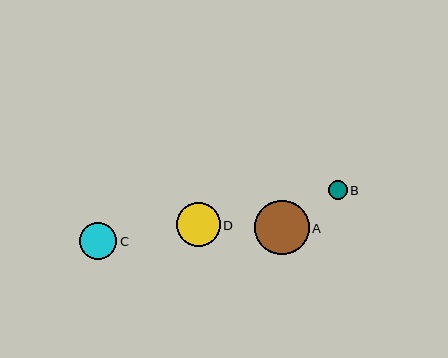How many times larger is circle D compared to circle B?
Circle D is approximately 2.4 times the size of circle B.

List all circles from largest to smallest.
From largest to smallest: A, D, C, B.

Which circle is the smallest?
Circle B is the smallest with a size of approximately 19 pixels.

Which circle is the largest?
Circle A is the largest with a size of approximately 54 pixels.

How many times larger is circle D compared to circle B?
Circle D is approximately 2.4 times the size of circle B.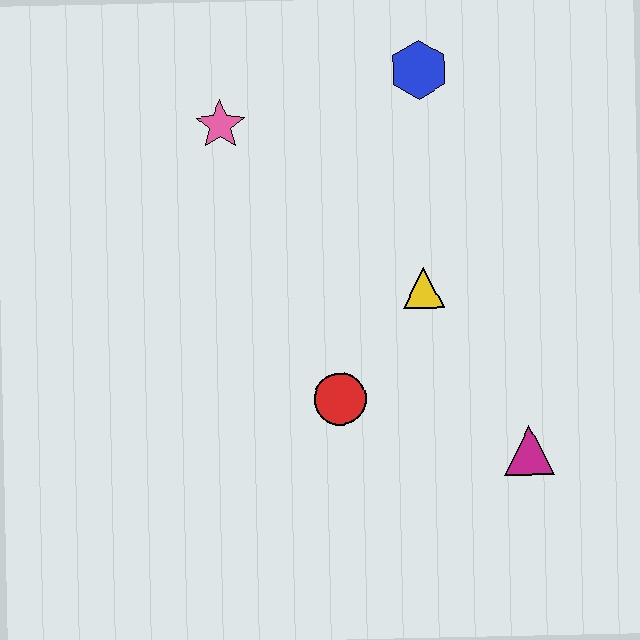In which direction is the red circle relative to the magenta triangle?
The red circle is to the left of the magenta triangle.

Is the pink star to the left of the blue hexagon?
Yes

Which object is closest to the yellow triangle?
The red circle is closest to the yellow triangle.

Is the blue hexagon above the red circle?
Yes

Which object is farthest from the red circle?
The blue hexagon is farthest from the red circle.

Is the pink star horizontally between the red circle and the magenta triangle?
No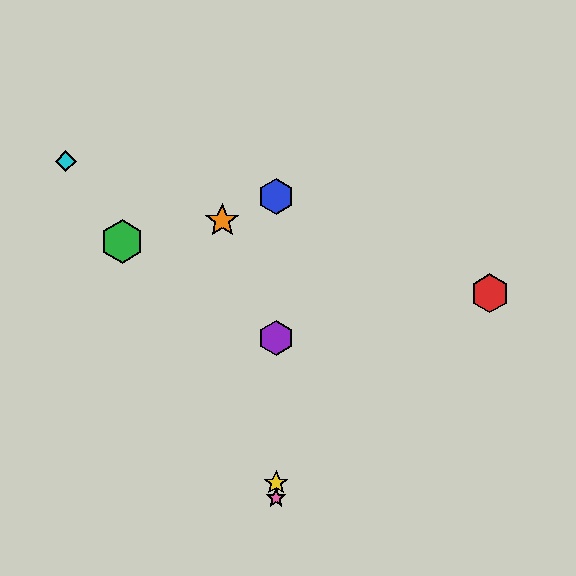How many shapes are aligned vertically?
4 shapes (the blue hexagon, the yellow star, the purple hexagon, the pink star) are aligned vertically.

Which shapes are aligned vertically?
The blue hexagon, the yellow star, the purple hexagon, the pink star are aligned vertically.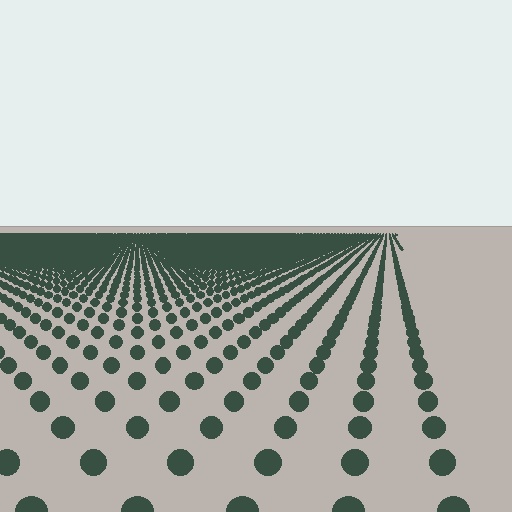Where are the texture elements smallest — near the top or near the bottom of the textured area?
Near the top.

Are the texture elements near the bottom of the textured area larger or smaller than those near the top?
Larger. Near the bottom, elements are closer to the viewer and appear at a bigger on-screen size.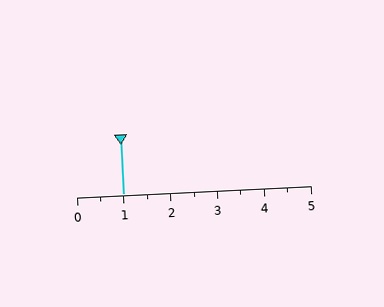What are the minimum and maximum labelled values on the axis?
The axis runs from 0 to 5.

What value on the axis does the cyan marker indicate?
The marker indicates approximately 1.